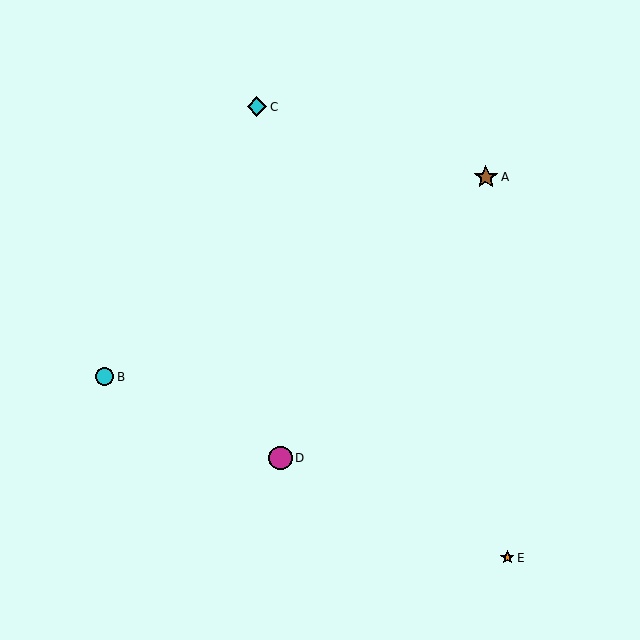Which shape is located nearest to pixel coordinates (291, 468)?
The magenta circle (labeled D) at (280, 458) is nearest to that location.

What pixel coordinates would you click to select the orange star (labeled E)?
Click at (507, 558) to select the orange star E.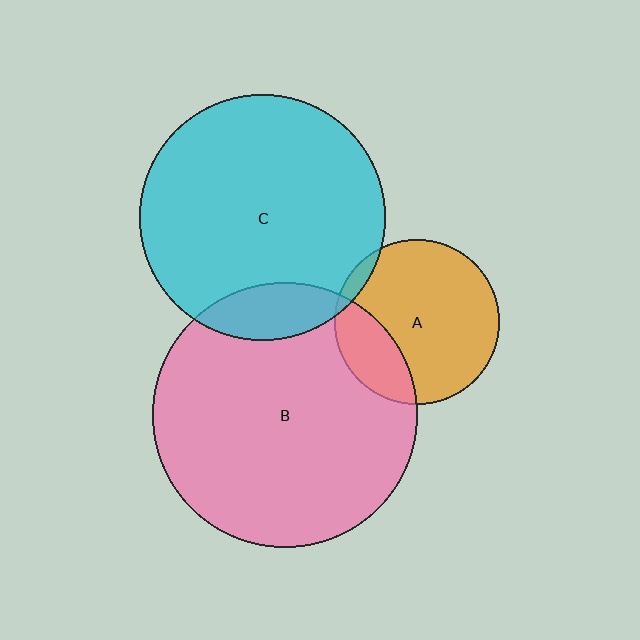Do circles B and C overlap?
Yes.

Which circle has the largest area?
Circle B (pink).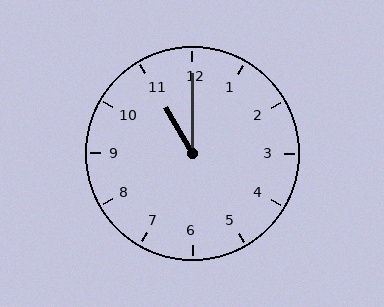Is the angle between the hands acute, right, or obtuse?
It is acute.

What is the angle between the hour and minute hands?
Approximately 30 degrees.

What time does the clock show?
11:00.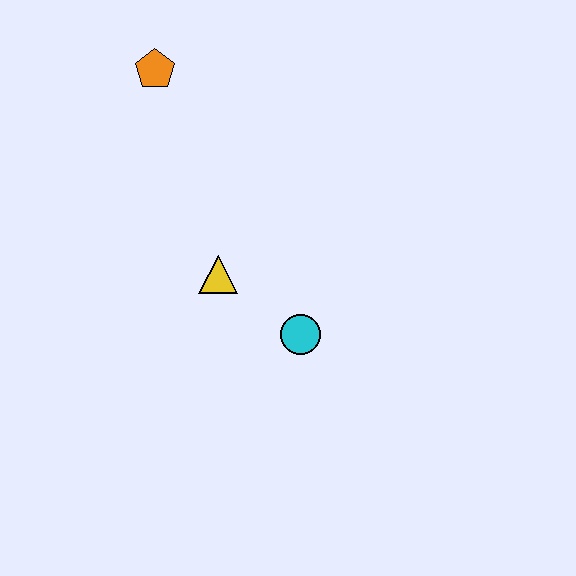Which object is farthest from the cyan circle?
The orange pentagon is farthest from the cyan circle.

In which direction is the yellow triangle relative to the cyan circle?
The yellow triangle is to the left of the cyan circle.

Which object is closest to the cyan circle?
The yellow triangle is closest to the cyan circle.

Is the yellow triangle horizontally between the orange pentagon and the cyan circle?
Yes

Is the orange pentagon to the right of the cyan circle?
No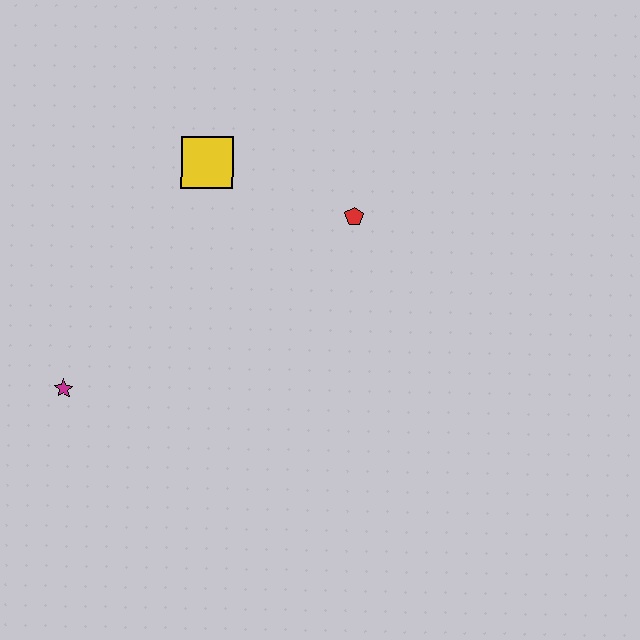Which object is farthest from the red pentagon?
The magenta star is farthest from the red pentagon.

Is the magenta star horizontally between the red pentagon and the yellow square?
No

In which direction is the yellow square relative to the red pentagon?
The yellow square is to the left of the red pentagon.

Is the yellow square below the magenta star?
No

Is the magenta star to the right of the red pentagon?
No